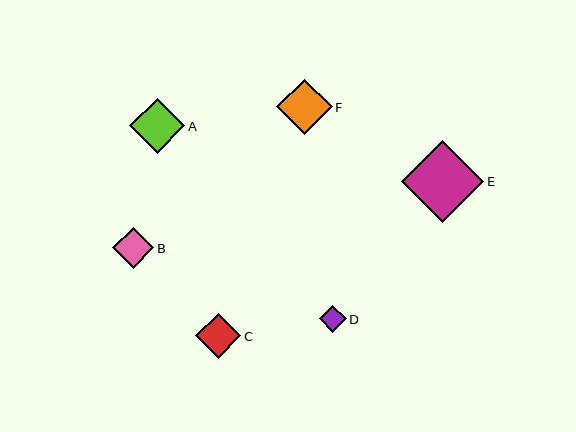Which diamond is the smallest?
Diamond D is the smallest with a size of approximately 27 pixels.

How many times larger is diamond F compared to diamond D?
Diamond F is approximately 2.1 times the size of diamond D.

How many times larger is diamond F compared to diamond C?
Diamond F is approximately 1.2 times the size of diamond C.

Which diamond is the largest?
Diamond E is the largest with a size of approximately 82 pixels.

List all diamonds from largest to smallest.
From largest to smallest: E, F, A, C, B, D.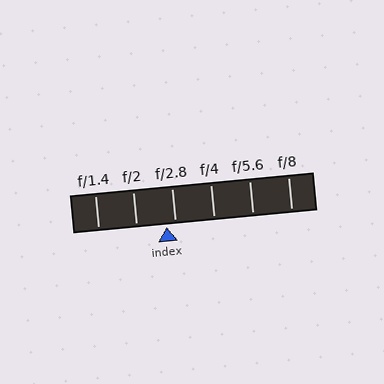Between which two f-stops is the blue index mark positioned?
The index mark is between f/2 and f/2.8.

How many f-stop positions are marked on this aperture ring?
There are 6 f-stop positions marked.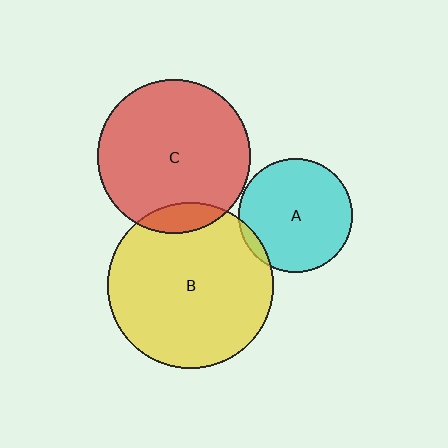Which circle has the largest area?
Circle B (yellow).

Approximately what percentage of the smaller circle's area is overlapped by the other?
Approximately 5%.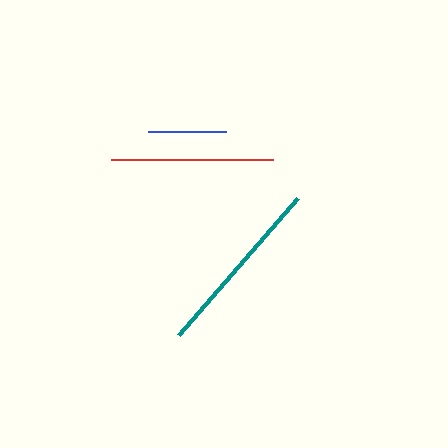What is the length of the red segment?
The red segment is approximately 163 pixels long.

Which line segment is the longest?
The teal line is the longest at approximately 182 pixels.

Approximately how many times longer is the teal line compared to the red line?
The teal line is approximately 1.1 times the length of the red line.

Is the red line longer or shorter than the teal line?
The teal line is longer than the red line.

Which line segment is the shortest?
The blue line is the shortest at approximately 79 pixels.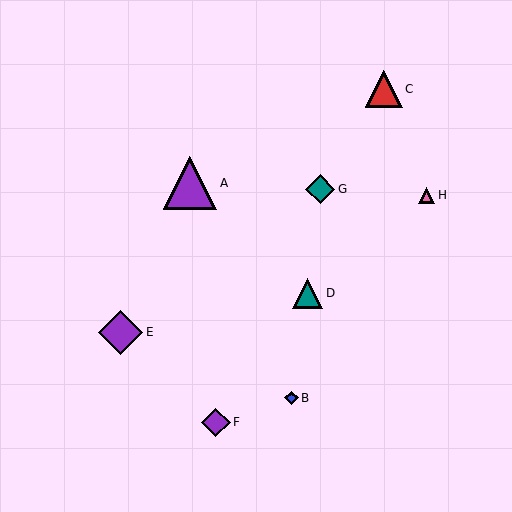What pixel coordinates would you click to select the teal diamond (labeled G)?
Click at (320, 189) to select the teal diamond G.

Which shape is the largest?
The purple triangle (labeled A) is the largest.